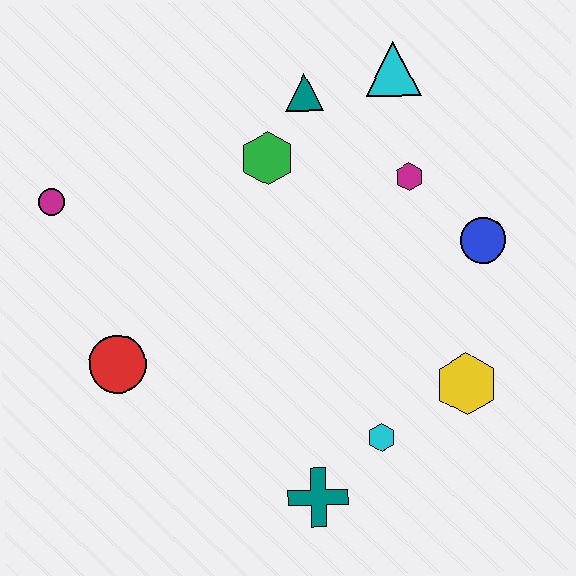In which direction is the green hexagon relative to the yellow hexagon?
The green hexagon is above the yellow hexagon.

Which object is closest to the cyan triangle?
The teal triangle is closest to the cyan triangle.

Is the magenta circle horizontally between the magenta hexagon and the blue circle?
No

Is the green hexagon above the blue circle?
Yes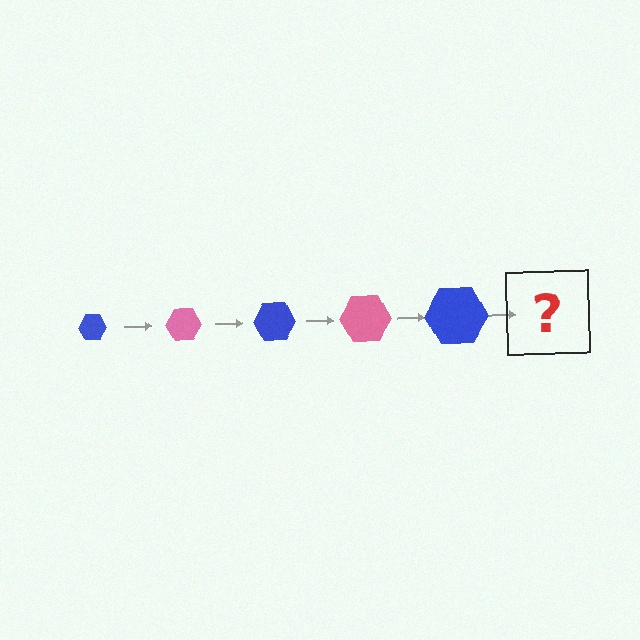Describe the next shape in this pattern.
It should be a pink hexagon, larger than the previous one.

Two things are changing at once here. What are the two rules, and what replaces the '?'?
The two rules are that the hexagon grows larger each step and the color cycles through blue and pink. The '?' should be a pink hexagon, larger than the previous one.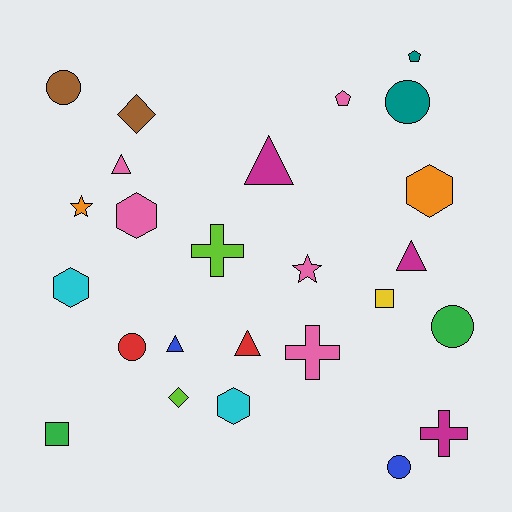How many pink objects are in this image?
There are 5 pink objects.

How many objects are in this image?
There are 25 objects.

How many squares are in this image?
There are 2 squares.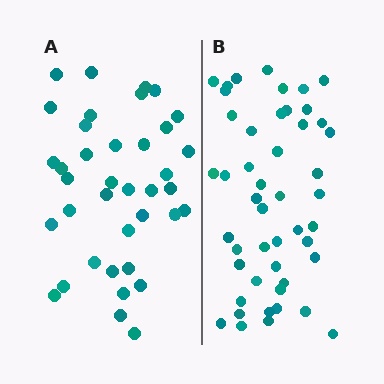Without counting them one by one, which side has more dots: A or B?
Region B (the right region) has more dots.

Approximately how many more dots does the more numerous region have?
Region B has roughly 10 or so more dots than region A.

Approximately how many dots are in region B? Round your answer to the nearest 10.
About 50 dots. (The exact count is 48, which rounds to 50.)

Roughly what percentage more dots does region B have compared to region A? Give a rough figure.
About 25% more.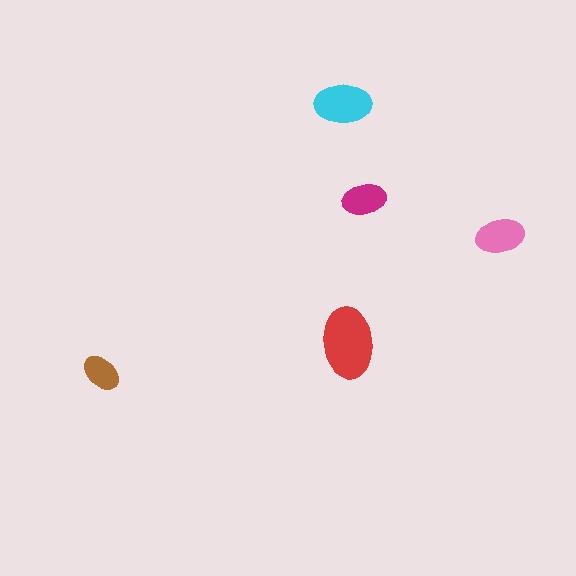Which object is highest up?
The cyan ellipse is topmost.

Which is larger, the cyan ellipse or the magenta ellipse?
The cyan one.